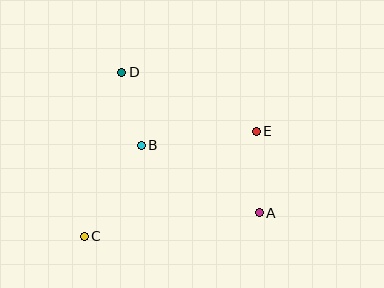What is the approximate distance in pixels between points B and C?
The distance between B and C is approximately 107 pixels.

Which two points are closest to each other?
Points B and D are closest to each other.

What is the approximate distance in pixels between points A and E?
The distance between A and E is approximately 82 pixels.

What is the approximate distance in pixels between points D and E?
The distance between D and E is approximately 147 pixels.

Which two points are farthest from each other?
Points C and E are farthest from each other.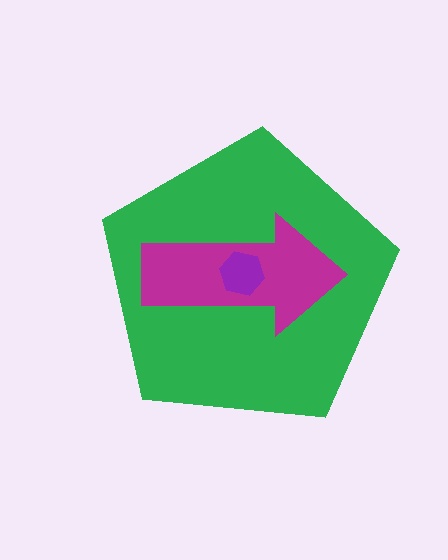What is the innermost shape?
The purple hexagon.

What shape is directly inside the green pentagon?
The magenta arrow.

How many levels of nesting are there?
3.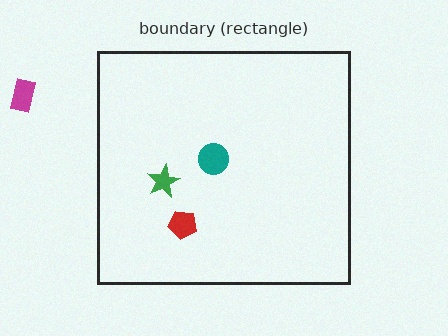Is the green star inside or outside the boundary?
Inside.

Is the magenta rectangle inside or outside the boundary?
Outside.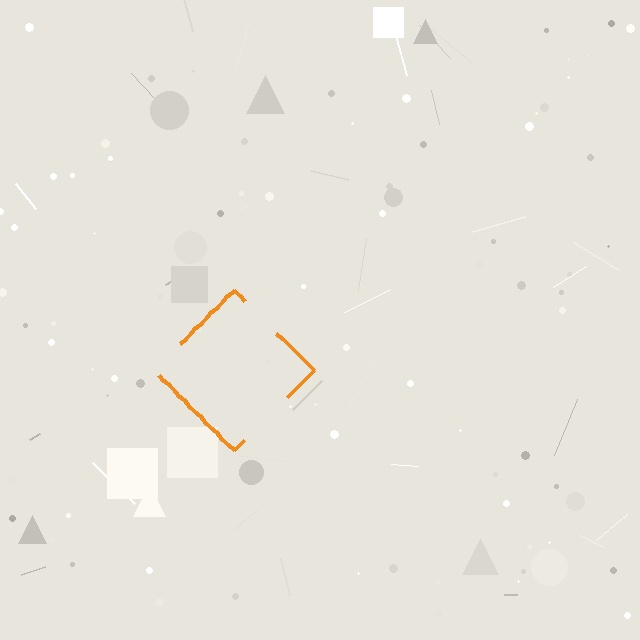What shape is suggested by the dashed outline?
The dashed outline suggests a diamond.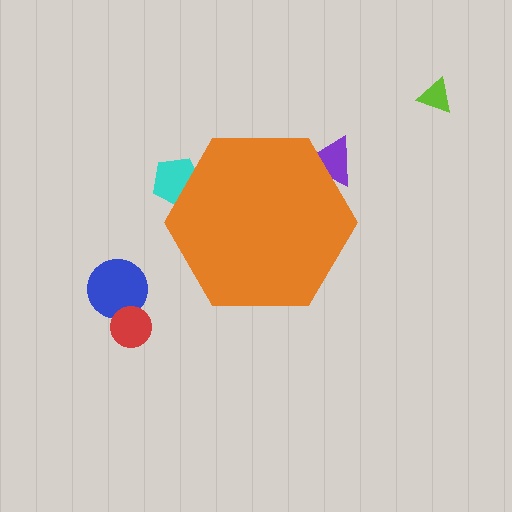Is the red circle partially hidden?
No, the red circle is fully visible.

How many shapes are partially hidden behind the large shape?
2 shapes are partially hidden.